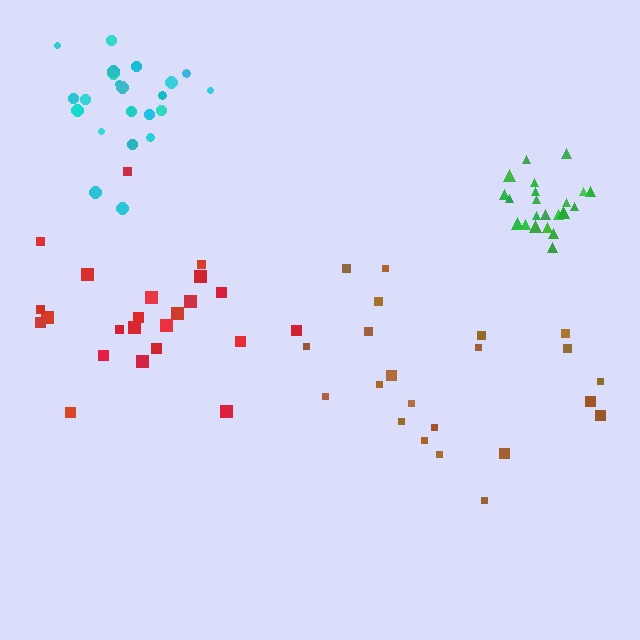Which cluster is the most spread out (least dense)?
Brown.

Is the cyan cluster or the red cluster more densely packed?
Cyan.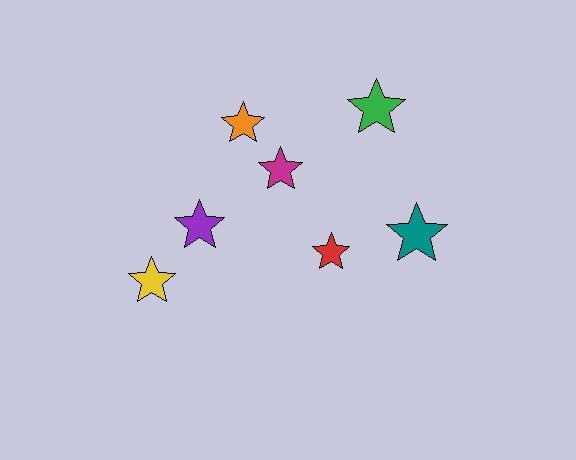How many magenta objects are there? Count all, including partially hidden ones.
There is 1 magenta object.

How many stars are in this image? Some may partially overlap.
There are 7 stars.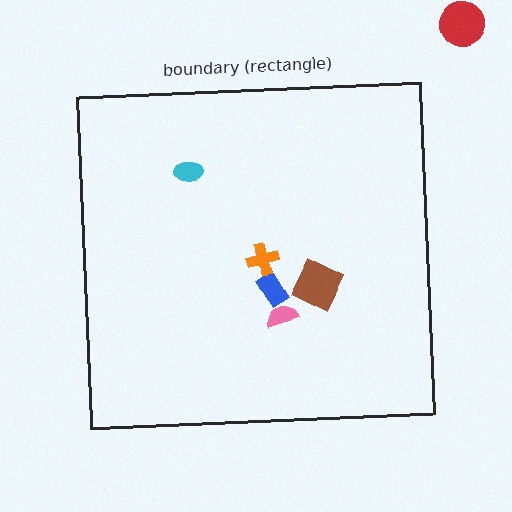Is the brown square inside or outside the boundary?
Inside.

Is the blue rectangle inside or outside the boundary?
Inside.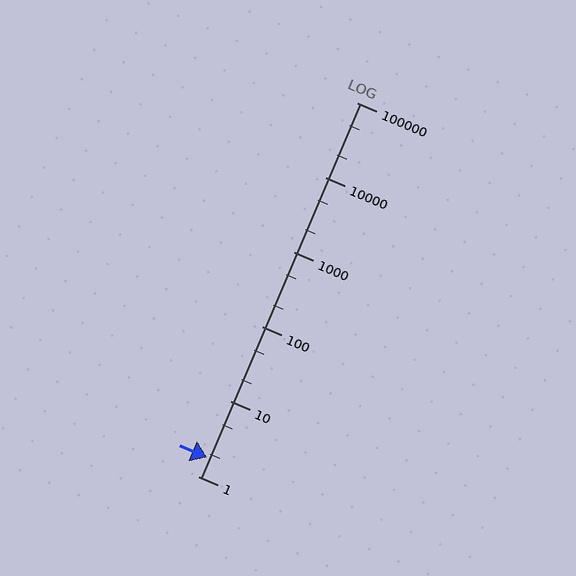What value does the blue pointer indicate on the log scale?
The pointer indicates approximately 1.8.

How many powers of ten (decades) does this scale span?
The scale spans 5 decades, from 1 to 100000.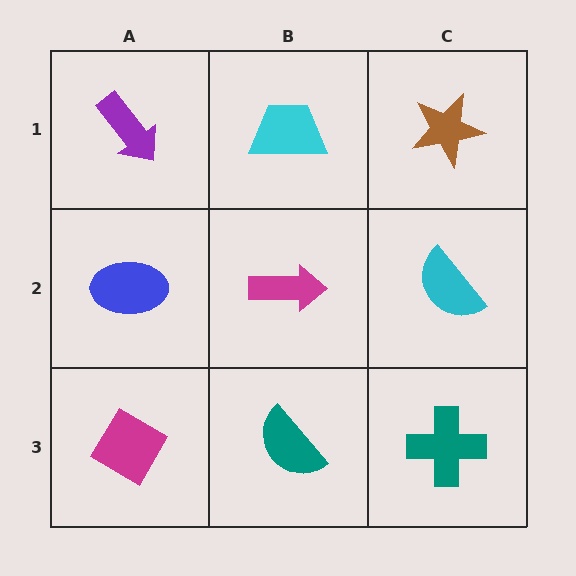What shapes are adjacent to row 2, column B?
A cyan trapezoid (row 1, column B), a teal semicircle (row 3, column B), a blue ellipse (row 2, column A), a cyan semicircle (row 2, column C).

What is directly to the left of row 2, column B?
A blue ellipse.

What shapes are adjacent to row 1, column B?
A magenta arrow (row 2, column B), a purple arrow (row 1, column A), a brown star (row 1, column C).